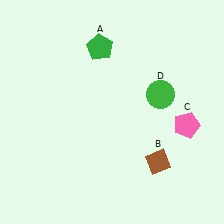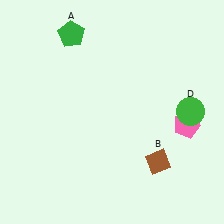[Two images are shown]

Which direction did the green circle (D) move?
The green circle (D) moved right.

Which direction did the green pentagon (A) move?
The green pentagon (A) moved left.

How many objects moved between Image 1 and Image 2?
2 objects moved between the two images.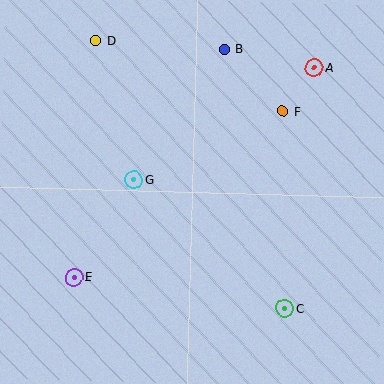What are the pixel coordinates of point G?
Point G is at (134, 180).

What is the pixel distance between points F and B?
The distance between F and B is 86 pixels.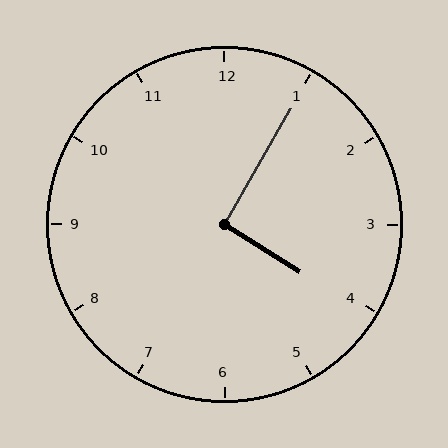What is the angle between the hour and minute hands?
Approximately 92 degrees.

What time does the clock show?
4:05.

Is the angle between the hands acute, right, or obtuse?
It is right.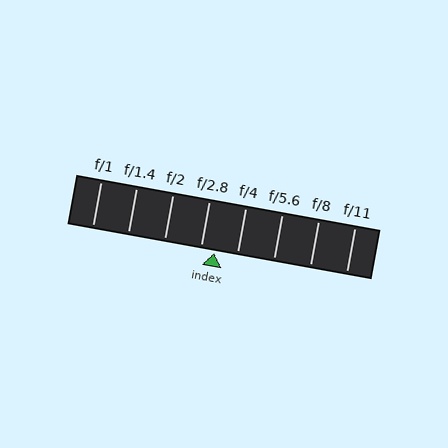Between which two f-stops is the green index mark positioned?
The index mark is between f/2.8 and f/4.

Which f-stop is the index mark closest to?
The index mark is closest to f/2.8.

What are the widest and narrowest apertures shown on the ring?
The widest aperture shown is f/1 and the narrowest is f/11.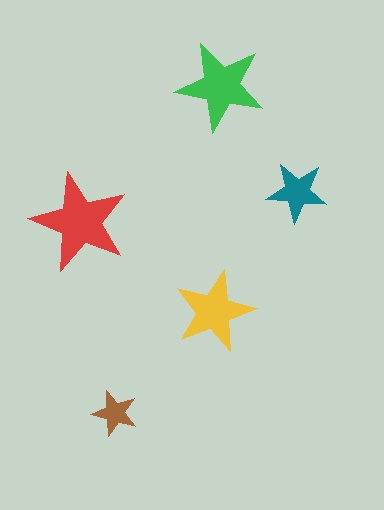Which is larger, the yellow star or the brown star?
The yellow one.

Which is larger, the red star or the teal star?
The red one.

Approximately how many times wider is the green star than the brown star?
About 2 times wider.